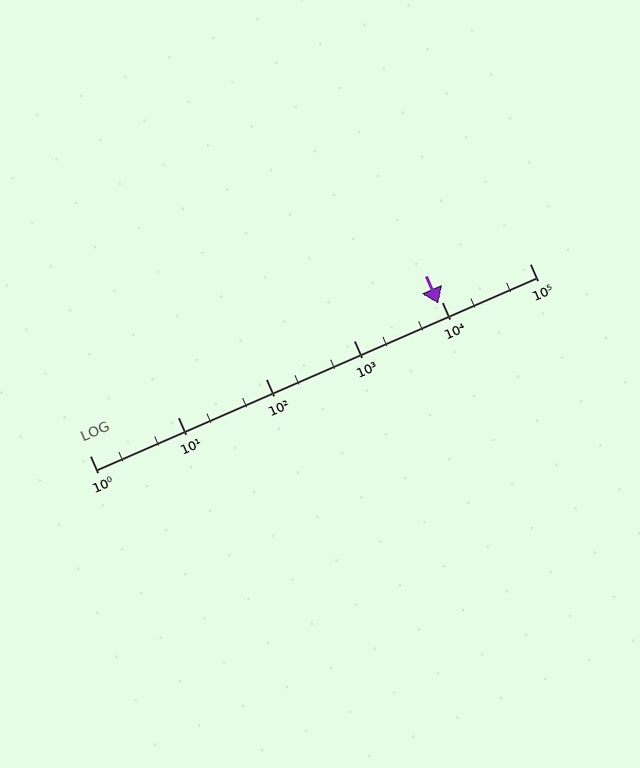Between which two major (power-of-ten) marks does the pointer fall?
The pointer is between 1000 and 10000.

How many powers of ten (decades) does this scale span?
The scale spans 5 decades, from 1 to 100000.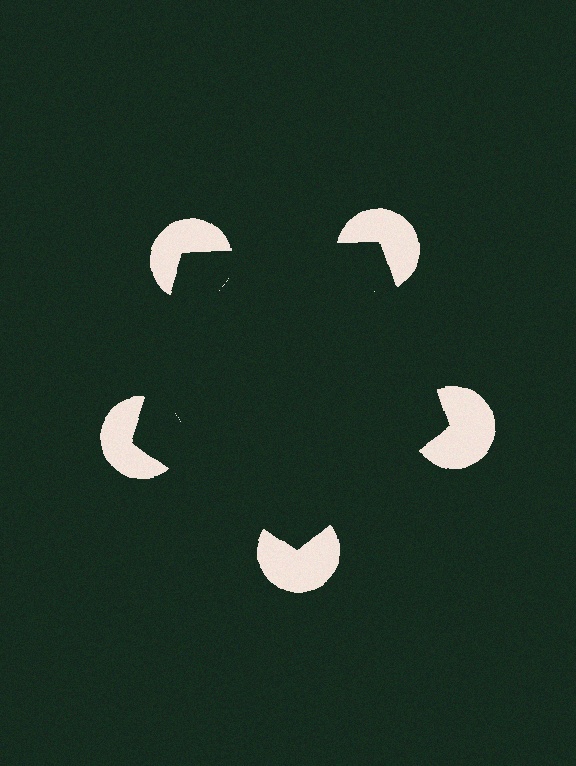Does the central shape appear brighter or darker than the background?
It typically appears slightly darker than the background, even though no actual brightness change is drawn.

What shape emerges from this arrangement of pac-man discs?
An illusory pentagon — its edges are inferred from the aligned wedge cuts in the pac-man discs, not physically drawn.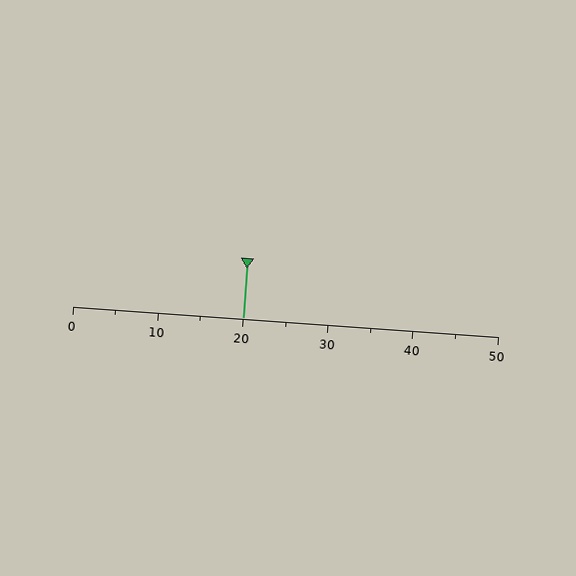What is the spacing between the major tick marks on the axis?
The major ticks are spaced 10 apart.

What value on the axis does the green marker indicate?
The marker indicates approximately 20.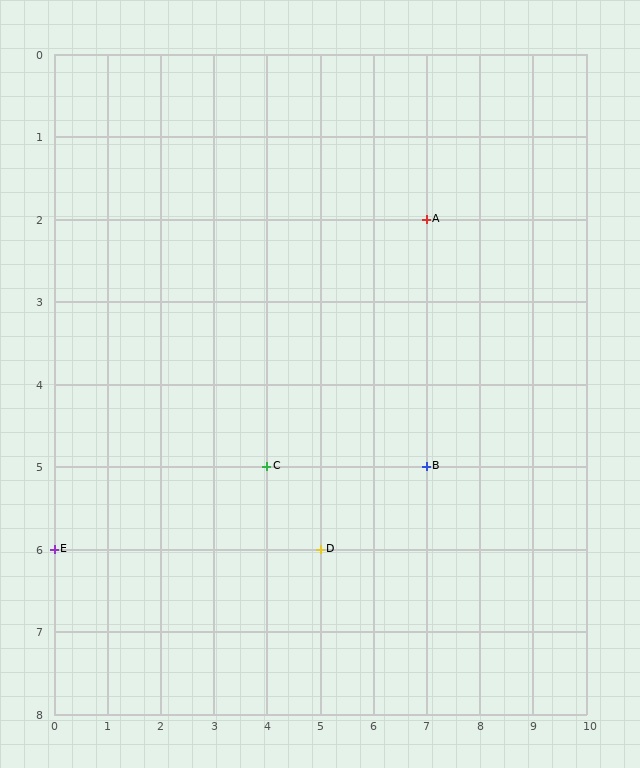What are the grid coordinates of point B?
Point B is at grid coordinates (7, 5).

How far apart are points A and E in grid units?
Points A and E are 7 columns and 4 rows apart (about 8.1 grid units diagonally).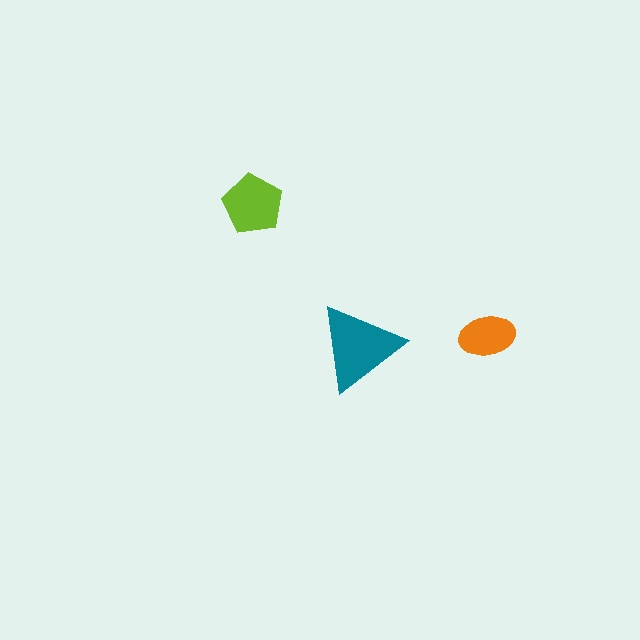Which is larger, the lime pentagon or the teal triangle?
The teal triangle.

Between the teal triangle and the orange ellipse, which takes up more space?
The teal triangle.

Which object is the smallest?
The orange ellipse.